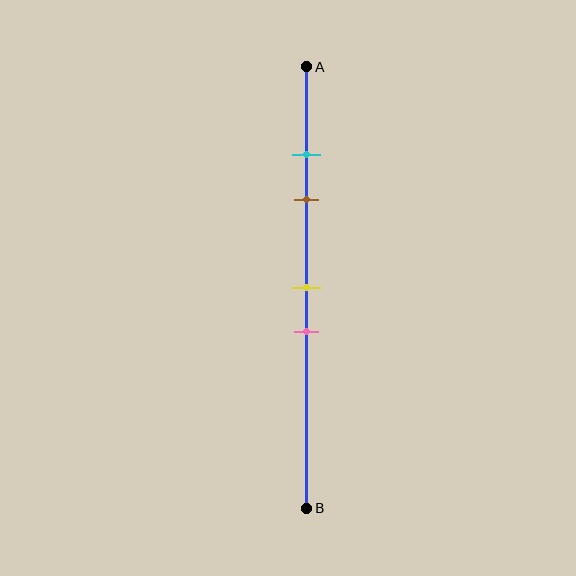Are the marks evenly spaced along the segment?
No, the marks are not evenly spaced.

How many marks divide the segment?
There are 4 marks dividing the segment.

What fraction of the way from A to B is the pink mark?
The pink mark is approximately 60% (0.6) of the way from A to B.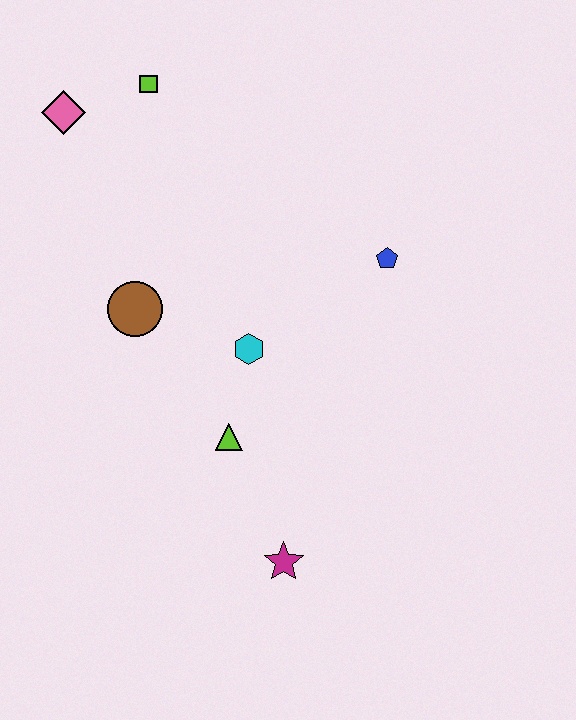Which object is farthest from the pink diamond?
The magenta star is farthest from the pink diamond.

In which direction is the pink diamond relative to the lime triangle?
The pink diamond is above the lime triangle.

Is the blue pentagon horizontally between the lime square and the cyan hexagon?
No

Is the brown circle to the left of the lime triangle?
Yes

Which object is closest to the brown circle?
The cyan hexagon is closest to the brown circle.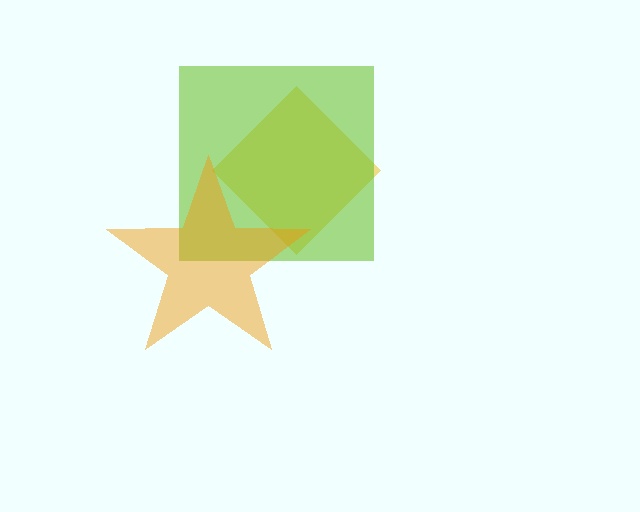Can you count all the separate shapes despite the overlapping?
Yes, there are 3 separate shapes.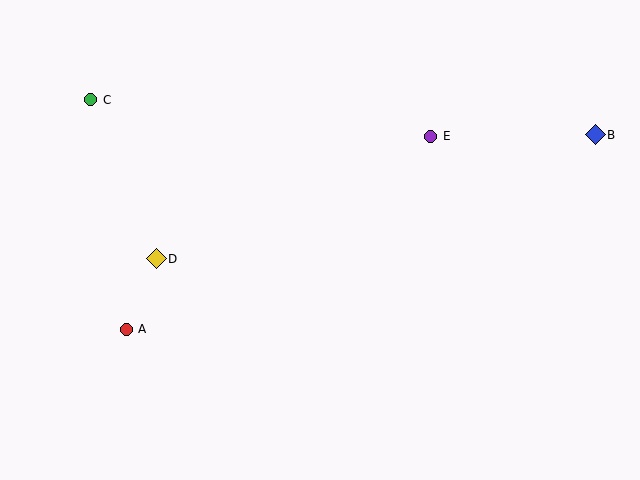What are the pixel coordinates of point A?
Point A is at (126, 329).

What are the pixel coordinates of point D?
Point D is at (156, 259).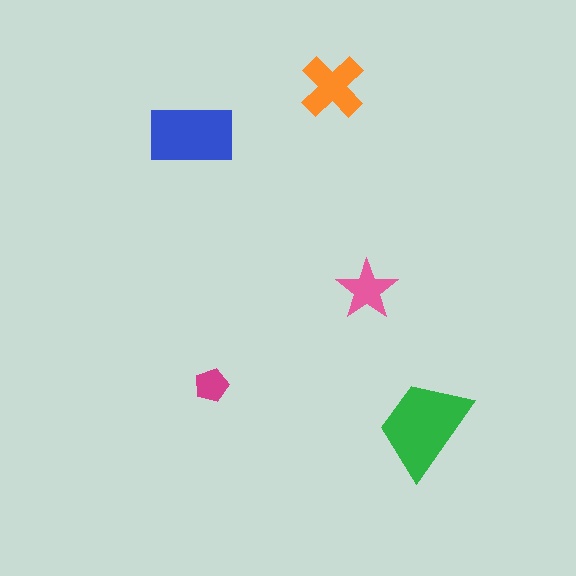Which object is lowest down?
The green trapezoid is bottommost.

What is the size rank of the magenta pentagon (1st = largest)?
5th.